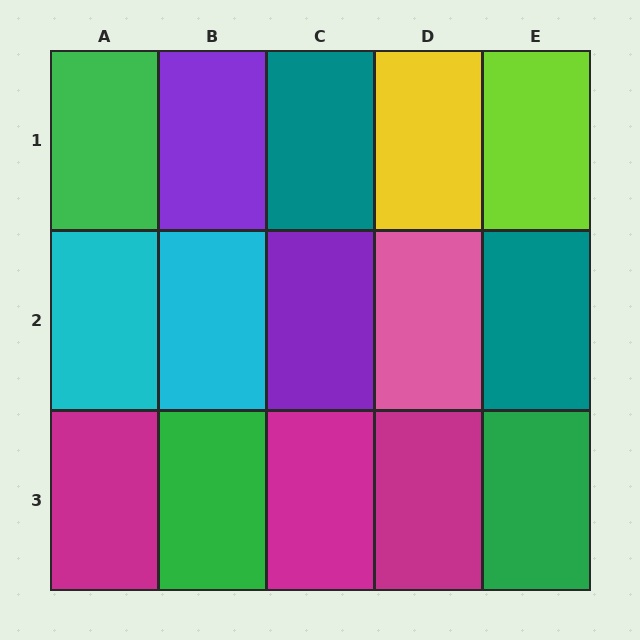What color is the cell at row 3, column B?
Green.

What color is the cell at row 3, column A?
Magenta.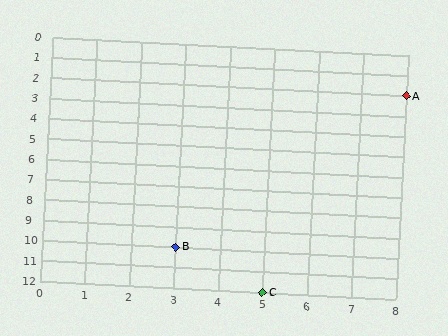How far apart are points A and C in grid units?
Points A and C are 3 columns and 10 rows apart (about 10.4 grid units diagonally).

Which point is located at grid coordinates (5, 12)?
Point C is at (5, 12).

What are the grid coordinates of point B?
Point B is at grid coordinates (3, 10).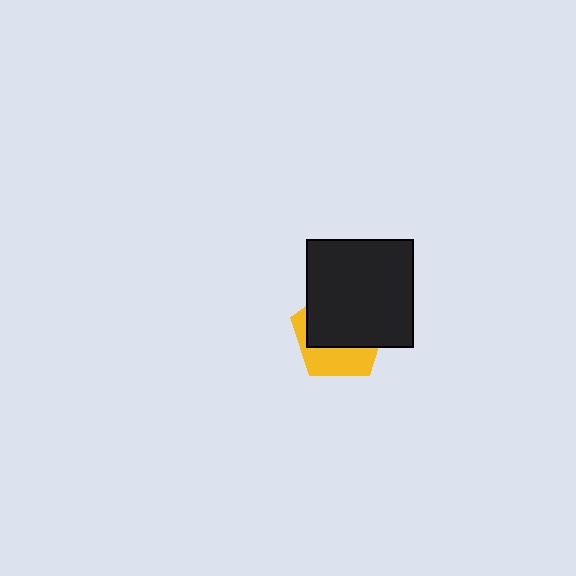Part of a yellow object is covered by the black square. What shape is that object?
It is a pentagon.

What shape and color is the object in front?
The object in front is a black square.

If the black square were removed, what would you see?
You would see the complete yellow pentagon.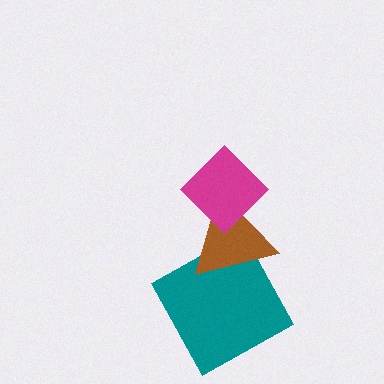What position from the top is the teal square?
The teal square is 3rd from the top.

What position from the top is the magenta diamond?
The magenta diamond is 1st from the top.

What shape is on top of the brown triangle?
The magenta diamond is on top of the brown triangle.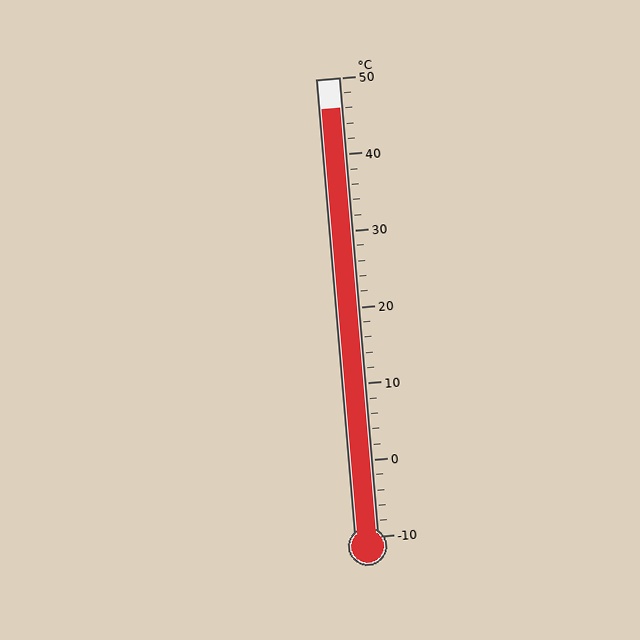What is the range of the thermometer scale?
The thermometer scale ranges from -10°C to 50°C.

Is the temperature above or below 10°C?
The temperature is above 10°C.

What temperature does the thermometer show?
The thermometer shows approximately 46°C.